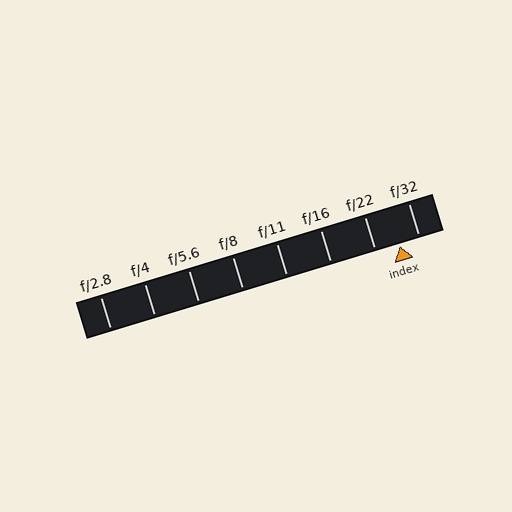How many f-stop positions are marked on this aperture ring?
There are 8 f-stop positions marked.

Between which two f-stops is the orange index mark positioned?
The index mark is between f/22 and f/32.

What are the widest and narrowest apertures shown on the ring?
The widest aperture shown is f/2.8 and the narrowest is f/32.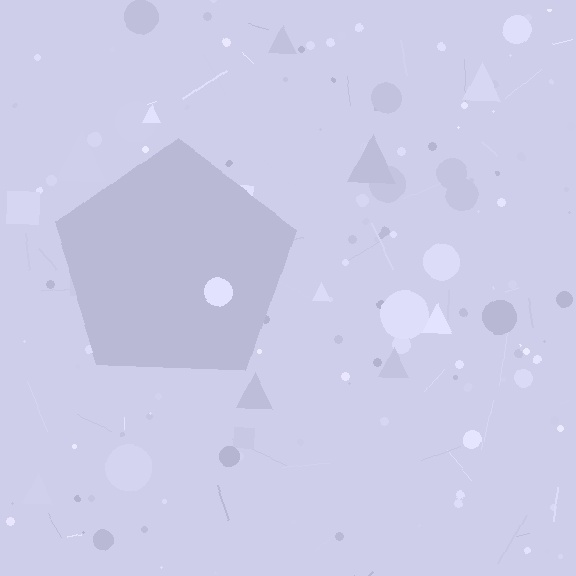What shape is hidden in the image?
A pentagon is hidden in the image.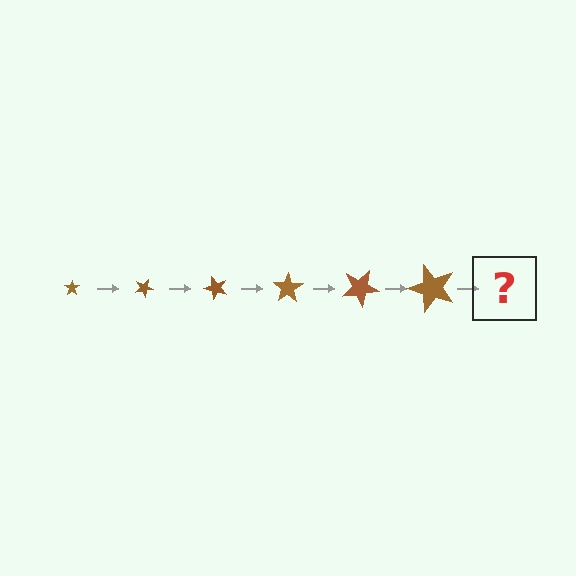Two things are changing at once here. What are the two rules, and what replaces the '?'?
The two rules are that the star grows larger each step and it rotates 25 degrees each step. The '?' should be a star, larger than the previous one and rotated 150 degrees from the start.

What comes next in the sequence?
The next element should be a star, larger than the previous one and rotated 150 degrees from the start.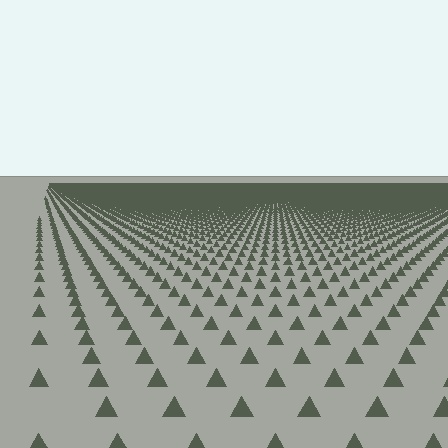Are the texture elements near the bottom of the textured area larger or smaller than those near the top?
Larger. Near the bottom, elements are closer to the viewer and appear at a bigger on-screen size.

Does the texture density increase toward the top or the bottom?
Density increases toward the top.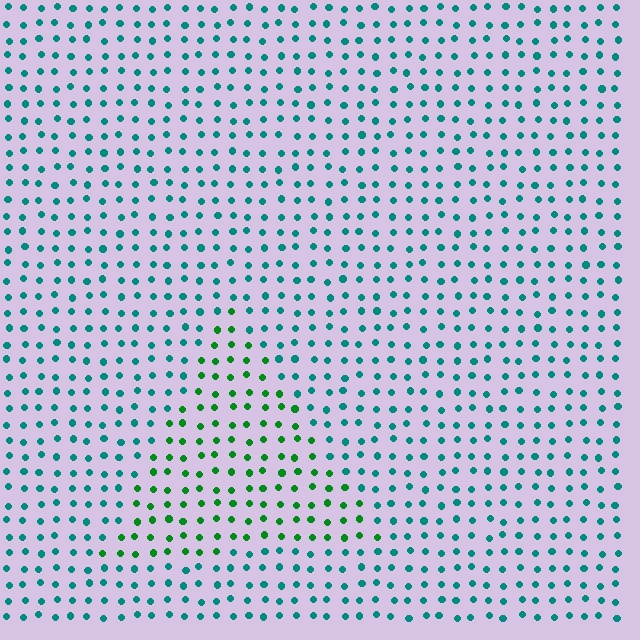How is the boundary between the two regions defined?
The boundary is defined purely by a slight shift in hue (about 44 degrees). Spacing, size, and orientation are identical on both sides.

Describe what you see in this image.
The image is filled with small teal elements in a uniform arrangement. A triangle-shaped region is visible where the elements are tinted to a slightly different hue, forming a subtle color boundary.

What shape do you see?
I see a triangle.